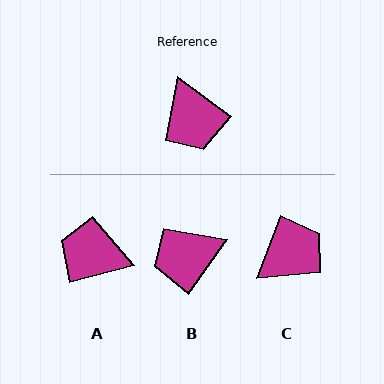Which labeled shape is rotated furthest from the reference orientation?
A, about 129 degrees away.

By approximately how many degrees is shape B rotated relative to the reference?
Approximately 89 degrees clockwise.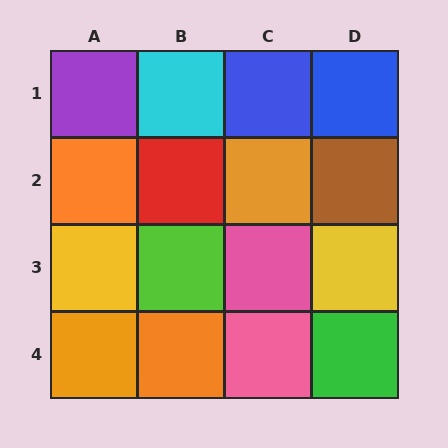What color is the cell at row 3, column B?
Lime.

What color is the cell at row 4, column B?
Orange.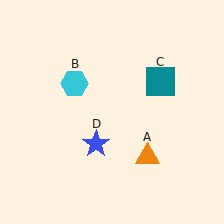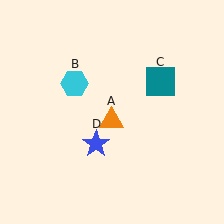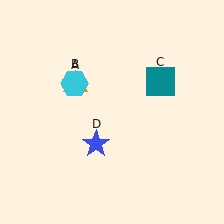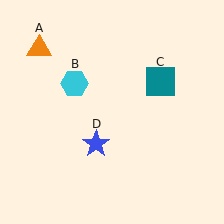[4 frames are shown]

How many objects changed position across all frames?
1 object changed position: orange triangle (object A).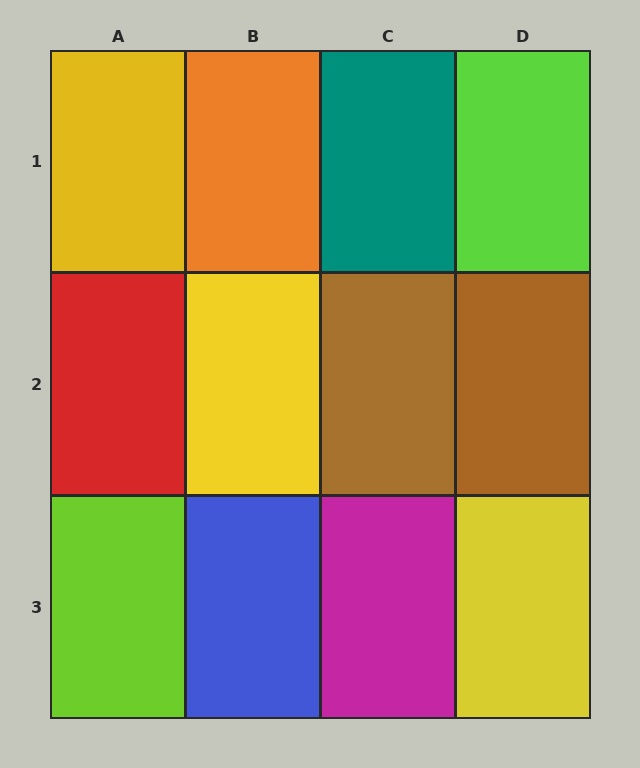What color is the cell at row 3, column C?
Magenta.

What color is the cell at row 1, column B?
Orange.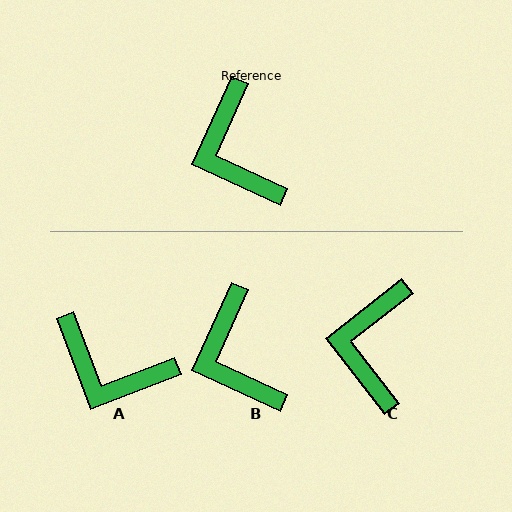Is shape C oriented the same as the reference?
No, it is off by about 28 degrees.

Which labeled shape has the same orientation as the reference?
B.